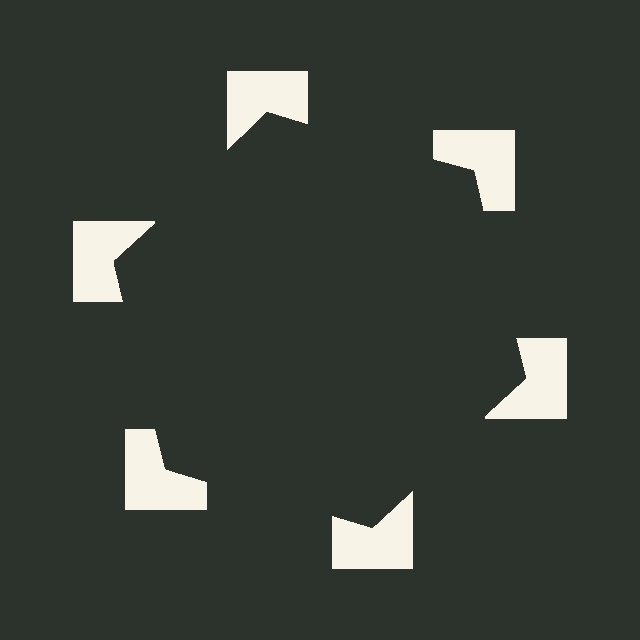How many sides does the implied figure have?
6 sides.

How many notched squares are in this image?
There are 6 — one at each vertex of the illusory hexagon.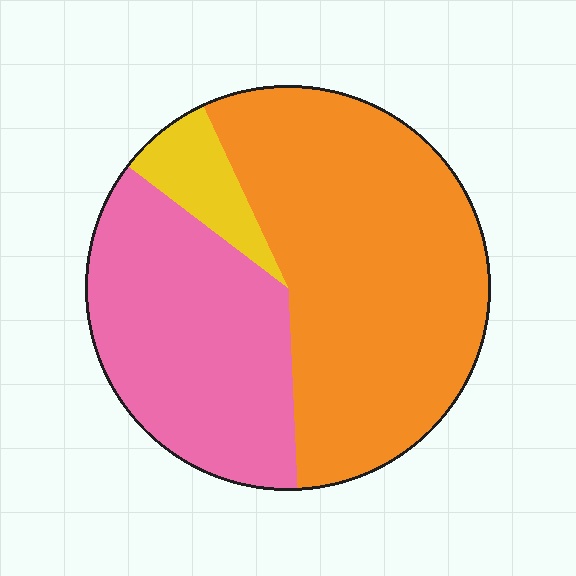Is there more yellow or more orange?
Orange.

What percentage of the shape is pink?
Pink covers 36% of the shape.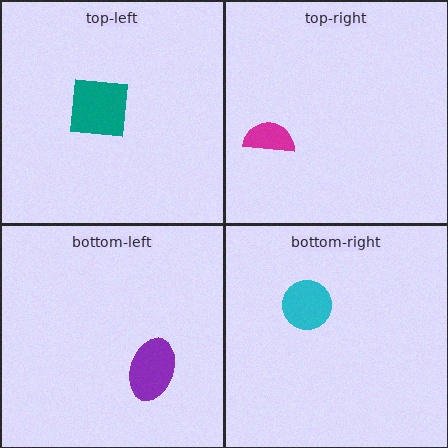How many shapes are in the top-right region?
1.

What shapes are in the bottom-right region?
The cyan circle.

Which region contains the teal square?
The top-left region.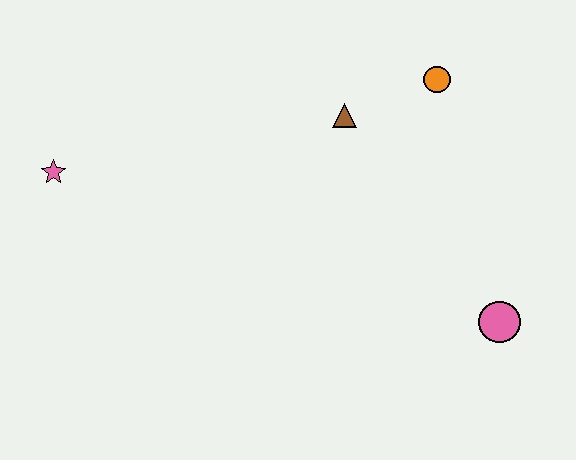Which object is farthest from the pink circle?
The pink star is farthest from the pink circle.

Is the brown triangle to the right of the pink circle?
No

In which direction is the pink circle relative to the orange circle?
The pink circle is below the orange circle.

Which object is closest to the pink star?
The brown triangle is closest to the pink star.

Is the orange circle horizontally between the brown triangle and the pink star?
No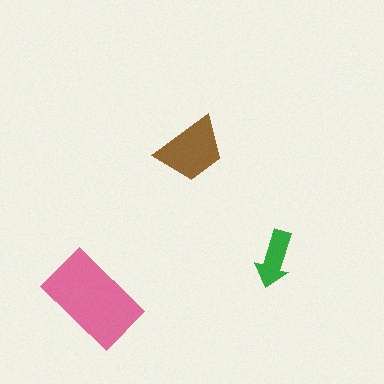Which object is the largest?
The pink rectangle.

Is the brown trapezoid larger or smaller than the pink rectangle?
Smaller.